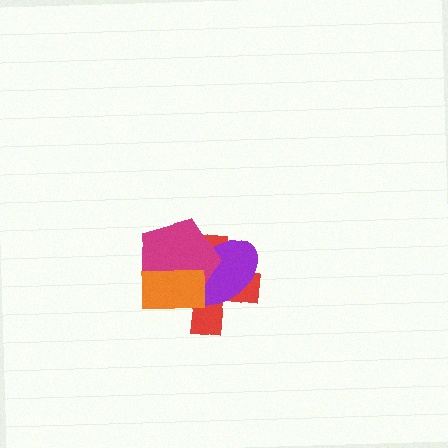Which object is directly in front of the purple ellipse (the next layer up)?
The magenta pentagon is directly in front of the purple ellipse.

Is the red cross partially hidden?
Yes, it is partially covered by another shape.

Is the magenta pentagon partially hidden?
Yes, it is partially covered by another shape.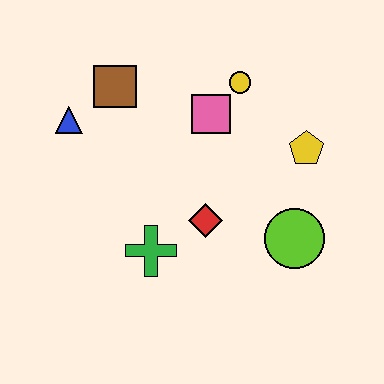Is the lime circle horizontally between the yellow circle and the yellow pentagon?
Yes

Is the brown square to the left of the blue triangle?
No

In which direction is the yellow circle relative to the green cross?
The yellow circle is above the green cross.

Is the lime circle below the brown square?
Yes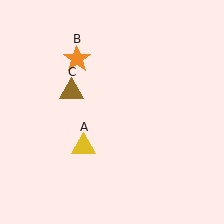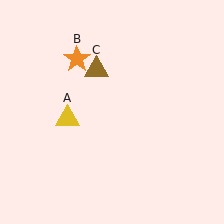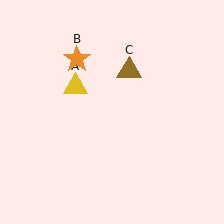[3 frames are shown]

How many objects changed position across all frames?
2 objects changed position: yellow triangle (object A), brown triangle (object C).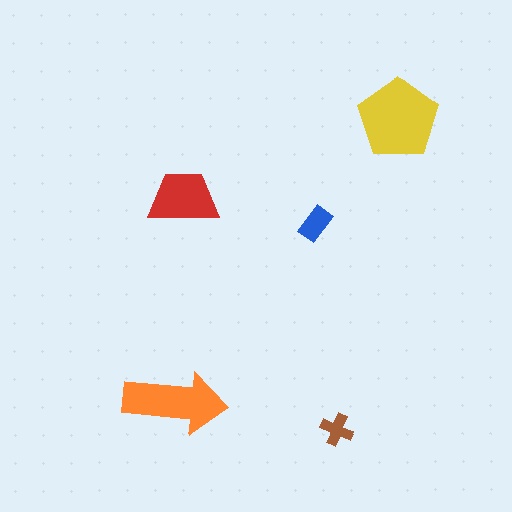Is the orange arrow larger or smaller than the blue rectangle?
Larger.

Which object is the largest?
The yellow pentagon.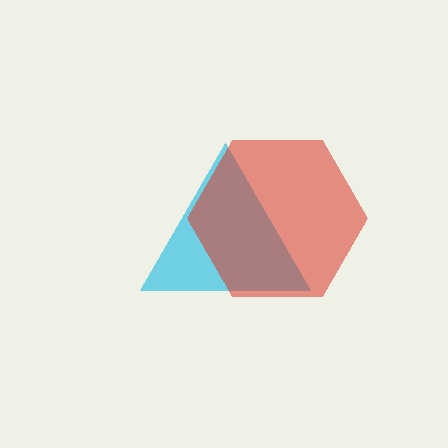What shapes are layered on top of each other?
The layered shapes are: a cyan triangle, a red hexagon.